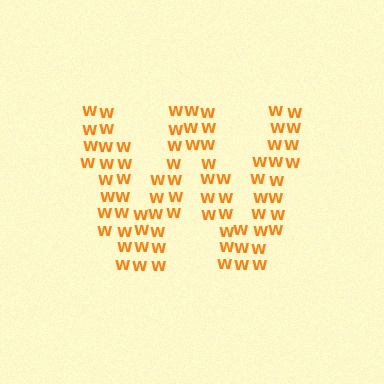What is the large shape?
The large shape is the letter W.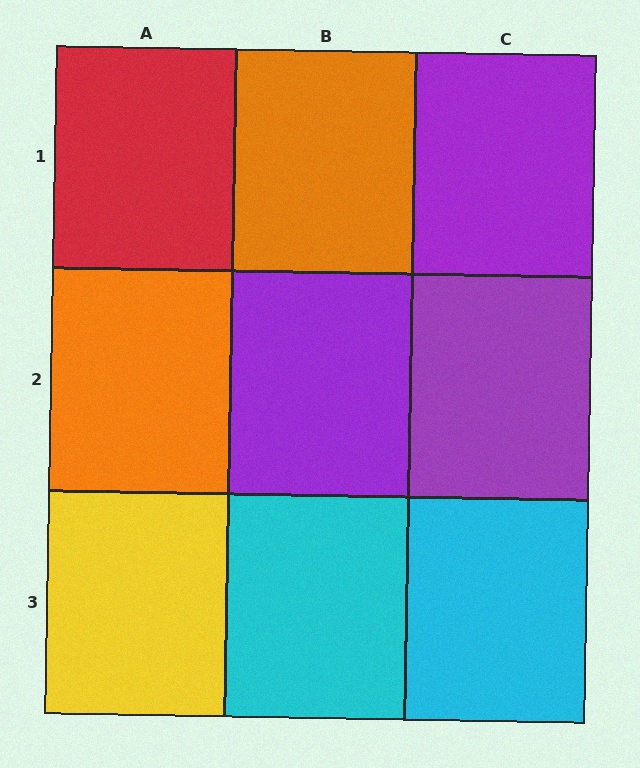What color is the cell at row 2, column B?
Purple.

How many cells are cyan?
2 cells are cyan.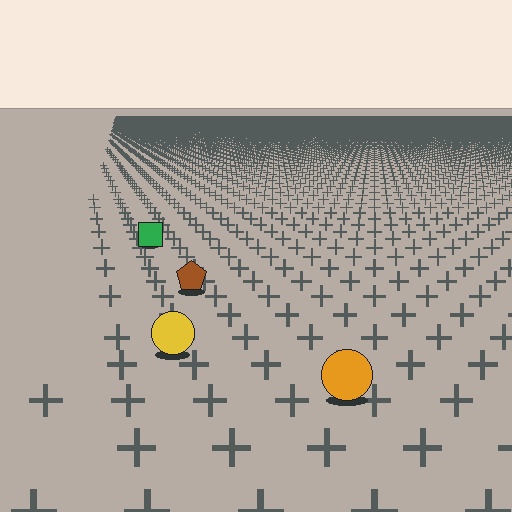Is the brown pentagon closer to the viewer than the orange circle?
No. The orange circle is closer — you can tell from the texture gradient: the ground texture is coarser near it.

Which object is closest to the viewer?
The orange circle is closest. The texture marks near it are larger and more spread out.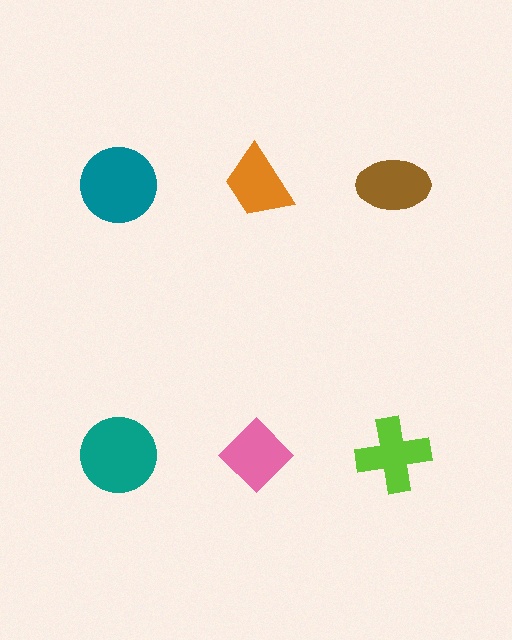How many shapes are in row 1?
3 shapes.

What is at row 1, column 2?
An orange trapezoid.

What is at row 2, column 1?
A teal circle.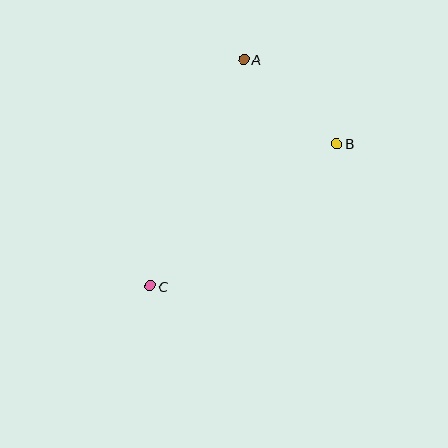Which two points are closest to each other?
Points A and B are closest to each other.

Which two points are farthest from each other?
Points A and C are farthest from each other.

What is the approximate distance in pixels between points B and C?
The distance between B and C is approximately 234 pixels.